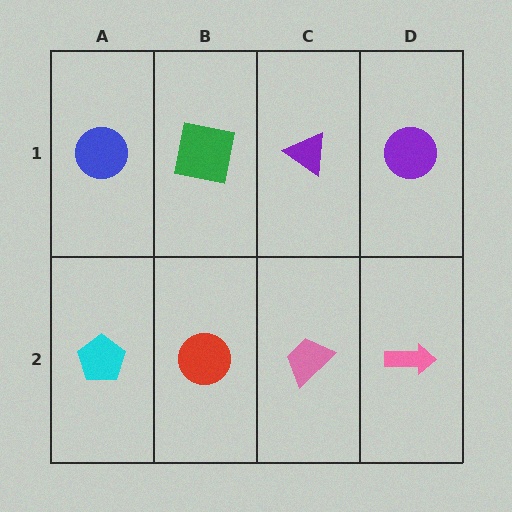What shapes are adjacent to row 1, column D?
A pink arrow (row 2, column D), a purple triangle (row 1, column C).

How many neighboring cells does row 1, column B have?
3.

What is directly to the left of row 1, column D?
A purple triangle.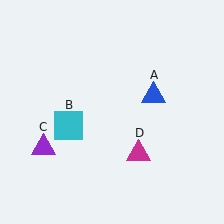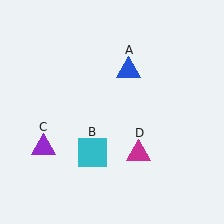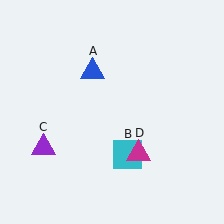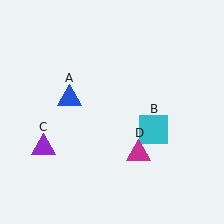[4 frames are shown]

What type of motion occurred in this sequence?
The blue triangle (object A), cyan square (object B) rotated counterclockwise around the center of the scene.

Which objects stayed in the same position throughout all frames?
Purple triangle (object C) and magenta triangle (object D) remained stationary.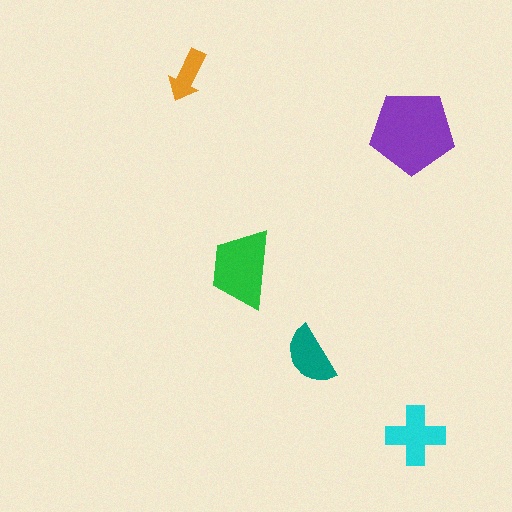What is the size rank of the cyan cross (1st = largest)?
3rd.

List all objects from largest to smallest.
The purple pentagon, the green trapezoid, the cyan cross, the teal semicircle, the orange arrow.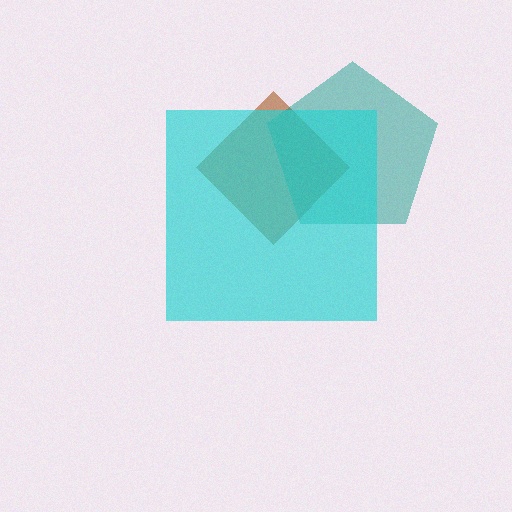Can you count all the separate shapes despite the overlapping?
Yes, there are 3 separate shapes.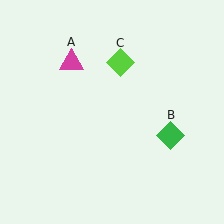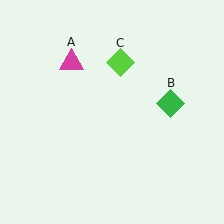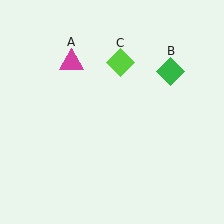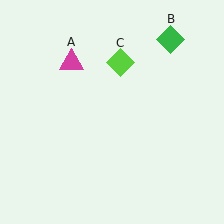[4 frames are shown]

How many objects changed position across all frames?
1 object changed position: green diamond (object B).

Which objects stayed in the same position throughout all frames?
Magenta triangle (object A) and lime diamond (object C) remained stationary.